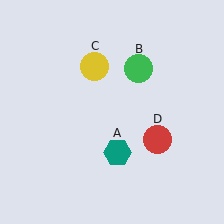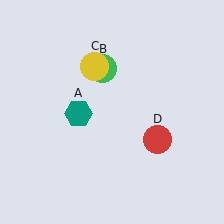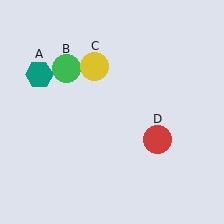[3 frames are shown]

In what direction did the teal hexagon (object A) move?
The teal hexagon (object A) moved up and to the left.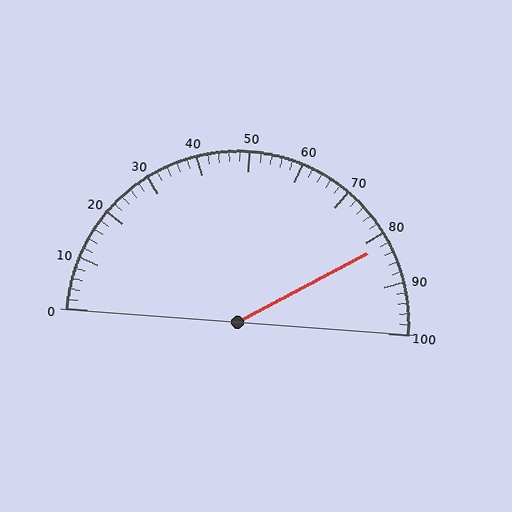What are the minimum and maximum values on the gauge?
The gauge ranges from 0 to 100.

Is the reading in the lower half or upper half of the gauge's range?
The reading is in the upper half of the range (0 to 100).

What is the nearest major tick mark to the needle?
The nearest major tick mark is 80.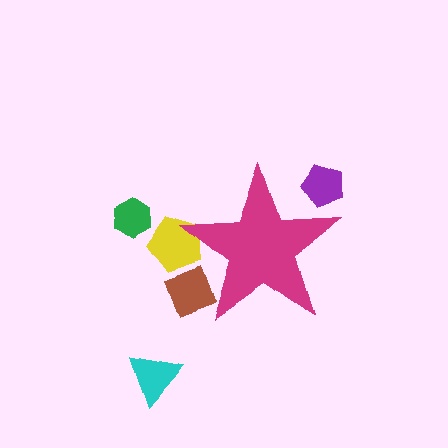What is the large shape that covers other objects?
A magenta star.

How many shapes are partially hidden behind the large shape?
3 shapes are partially hidden.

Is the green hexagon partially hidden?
No, the green hexagon is fully visible.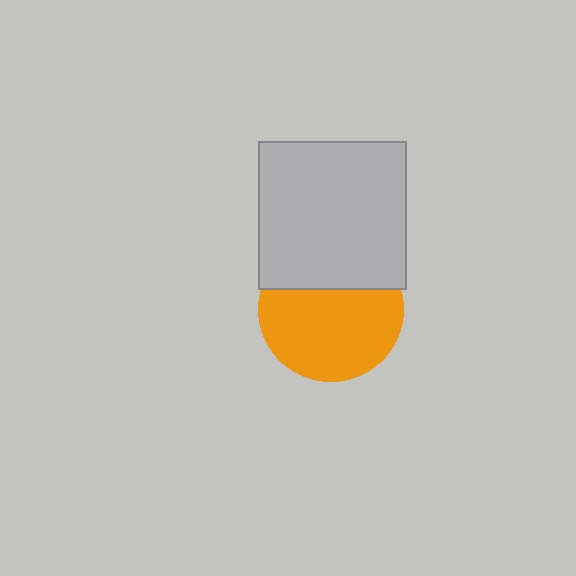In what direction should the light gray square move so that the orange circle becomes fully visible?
The light gray square should move up. That is the shortest direction to clear the overlap and leave the orange circle fully visible.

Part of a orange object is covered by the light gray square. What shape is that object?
It is a circle.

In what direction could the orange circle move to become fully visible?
The orange circle could move down. That would shift it out from behind the light gray square entirely.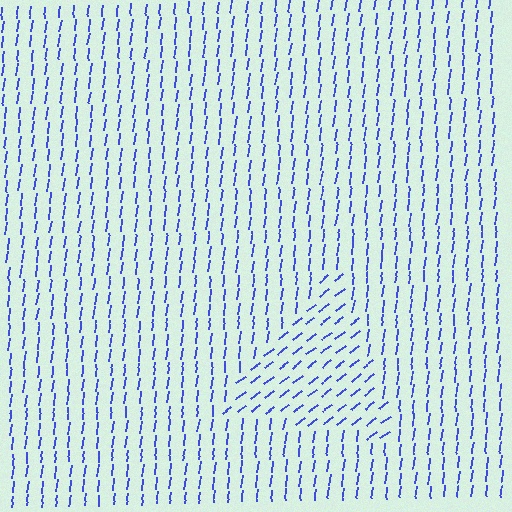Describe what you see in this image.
The image is filled with small blue line segments. A triangle region in the image has lines oriented differently from the surrounding lines, creating a visible texture boundary.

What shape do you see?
I see a triangle.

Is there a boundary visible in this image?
Yes, there is a texture boundary formed by a change in line orientation.